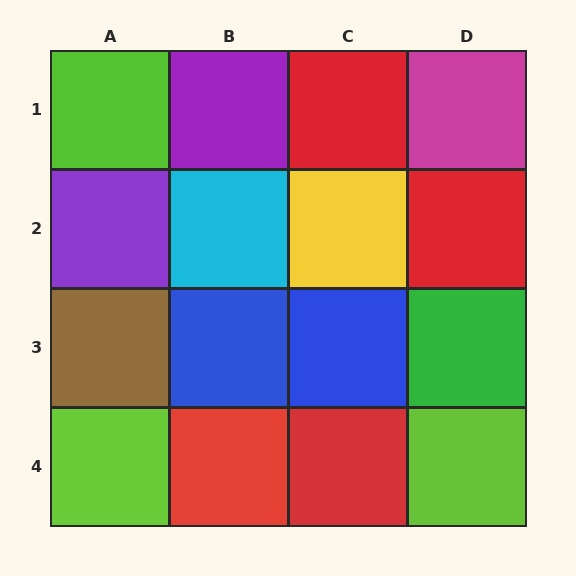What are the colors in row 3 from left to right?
Brown, blue, blue, green.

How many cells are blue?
2 cells are blue.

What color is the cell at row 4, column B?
Red.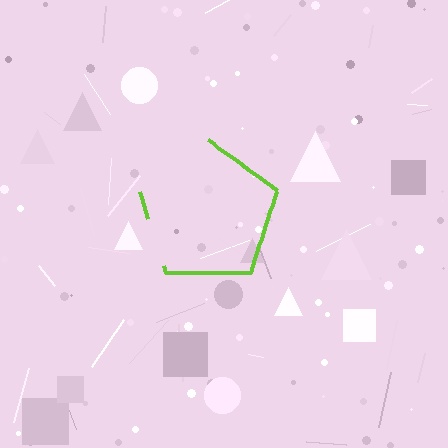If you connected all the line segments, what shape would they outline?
They would outline a pentagon.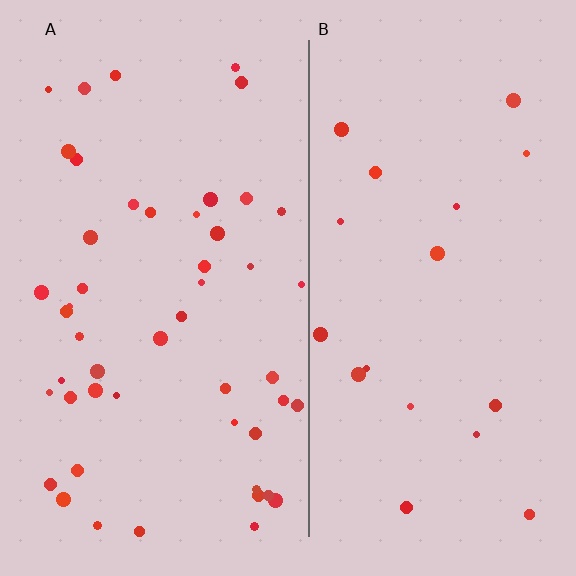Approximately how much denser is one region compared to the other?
Approximately 2.8× — region A over region B.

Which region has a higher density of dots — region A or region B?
A (the left).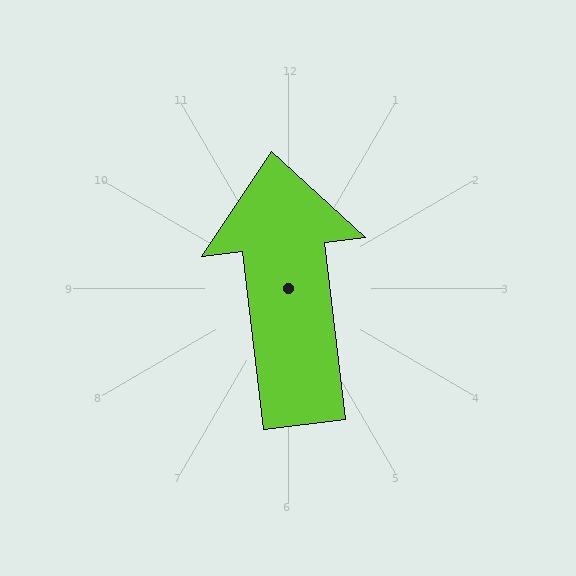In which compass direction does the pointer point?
North.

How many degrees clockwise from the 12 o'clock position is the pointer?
Approximately 353 degrees.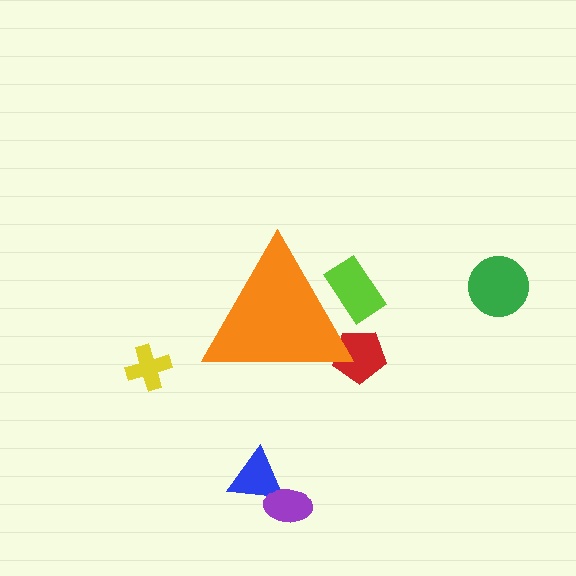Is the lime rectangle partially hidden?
Yes, the lime rectangle is partially hidden behind the orange triangle.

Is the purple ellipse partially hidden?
No, the purple ellipse is fully visible.